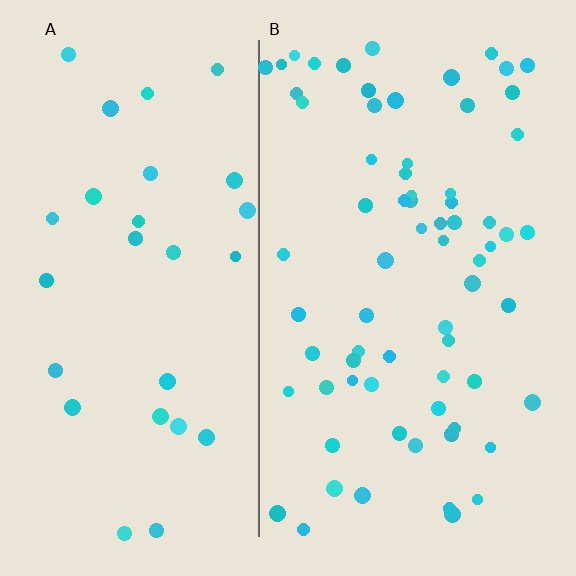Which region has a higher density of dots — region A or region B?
B (the right).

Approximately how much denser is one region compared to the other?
Approximately 2.5× — region B over region A.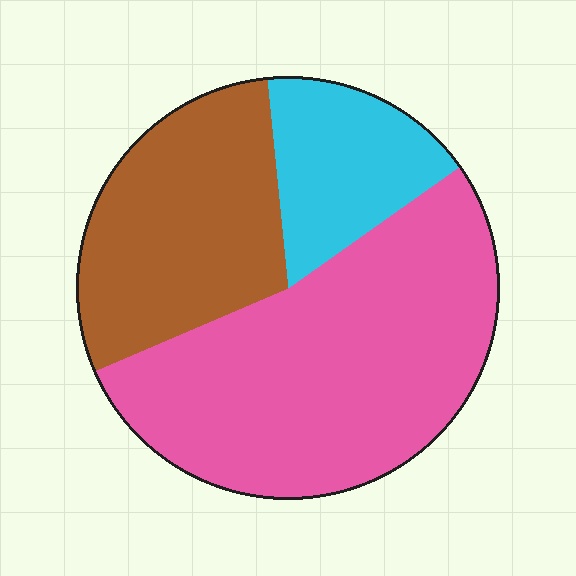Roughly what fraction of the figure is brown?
Brown covers roughly 30% of the figure.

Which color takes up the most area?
Pink, at roughly 55%.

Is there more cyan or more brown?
Brown.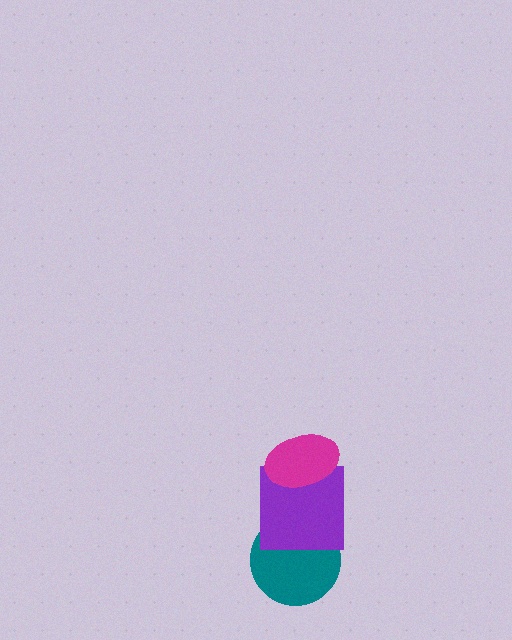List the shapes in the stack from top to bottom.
From top to bottom: the magenta ellipse, the purple square, the teal circle.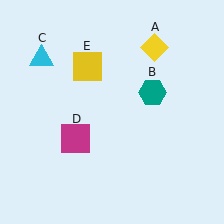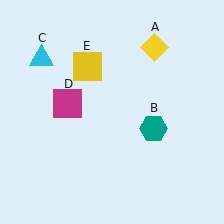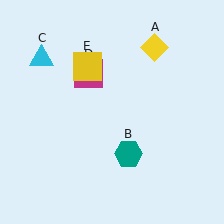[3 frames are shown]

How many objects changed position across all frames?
2 objects changed position: teal hexagon (object B), magenta square (object D).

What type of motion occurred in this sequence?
The teal hexagon (object B), magenta square (object D) rotated clockwise around the center of the scene.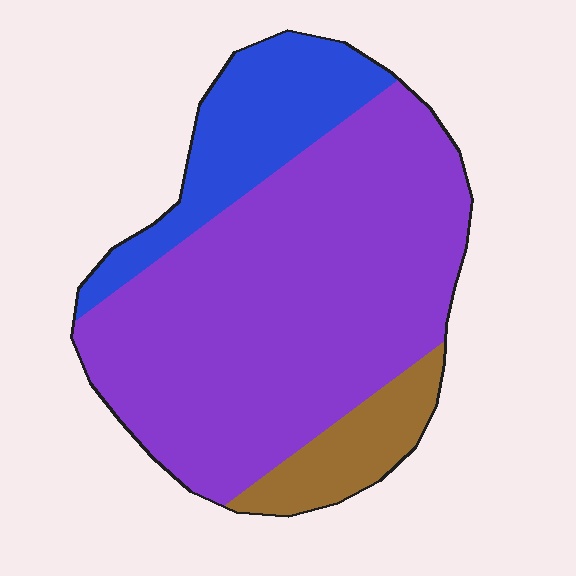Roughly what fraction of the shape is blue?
Blue covers around 20% of the shape.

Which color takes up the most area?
Purple, at roughly 70%.